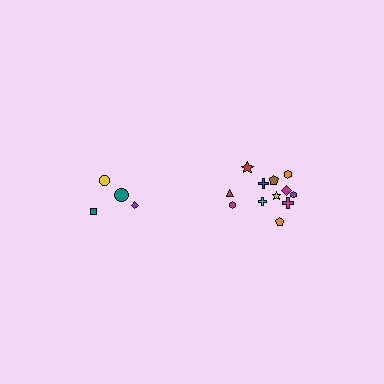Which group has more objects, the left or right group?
The right group.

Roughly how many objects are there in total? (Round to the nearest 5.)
Roughly 15 objects in total.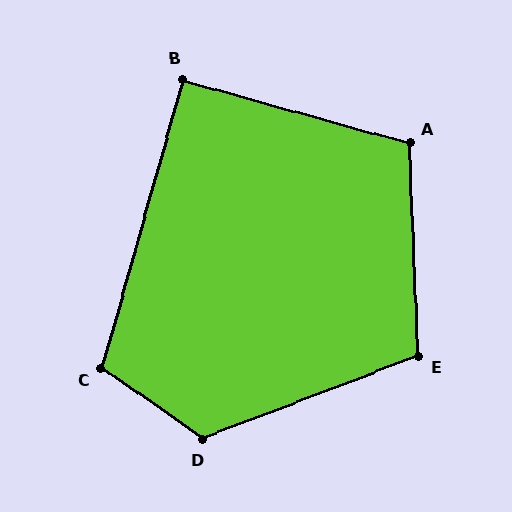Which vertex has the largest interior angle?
D, at approximately 124 degrees.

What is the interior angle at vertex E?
Approximately 109 degrees (obtuse).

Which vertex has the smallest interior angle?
B, at approximately 90 degrees.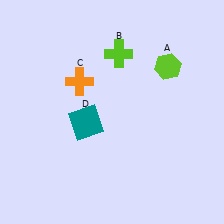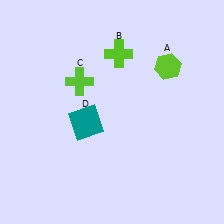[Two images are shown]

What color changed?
The cross (C) changed from orange in Image 1 to lime in Image 2.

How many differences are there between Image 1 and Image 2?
There is 1 difference between the two images.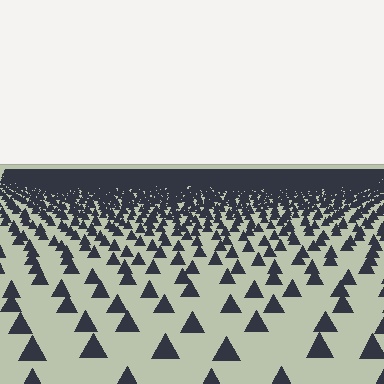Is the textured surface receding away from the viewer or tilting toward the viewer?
The surface is receding away from the viewer. Texture elements get smaller and denser toward the top.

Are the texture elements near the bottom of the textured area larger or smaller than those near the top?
Larger. Near the bottom, elements are closer to the viewer and appear at a bigger on-screen size.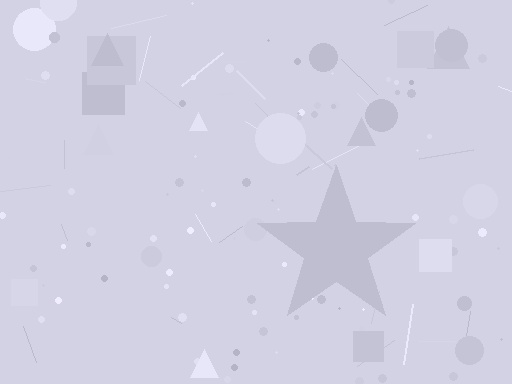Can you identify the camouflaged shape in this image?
The camouflaged shape is a star.